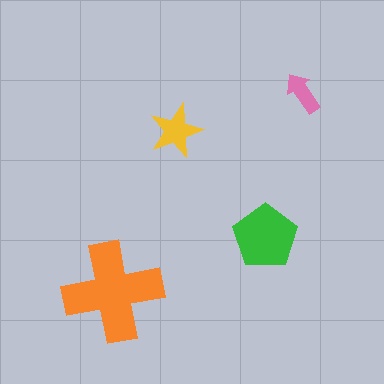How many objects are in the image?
There are 4 objects in the image.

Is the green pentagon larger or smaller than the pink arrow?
Larger.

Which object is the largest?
The orange cross.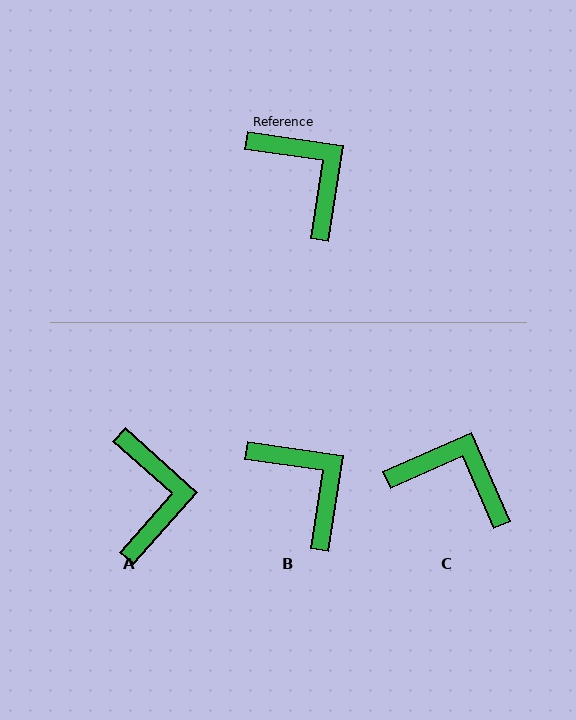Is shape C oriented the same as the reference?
No, it is off by about 32 degrees.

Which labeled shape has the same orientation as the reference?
B.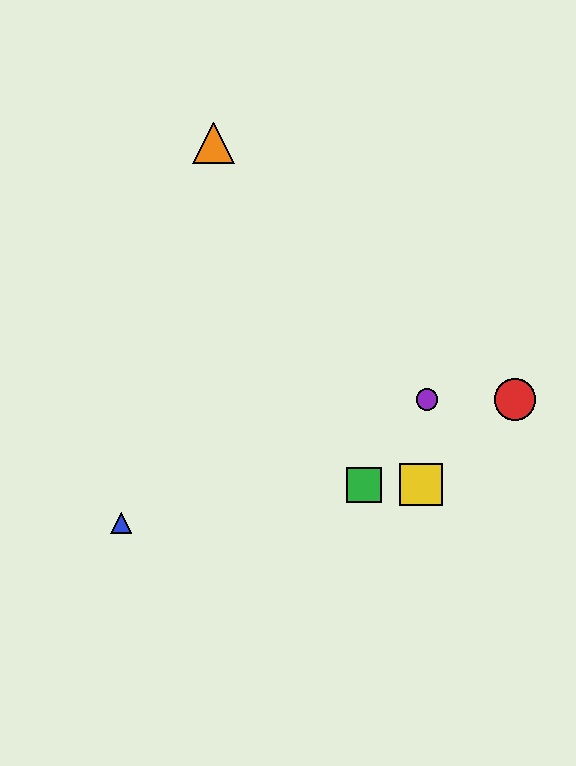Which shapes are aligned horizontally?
The green square, the yellow square are aligned horizontally.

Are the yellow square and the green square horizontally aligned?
Yes, both are at y≈485.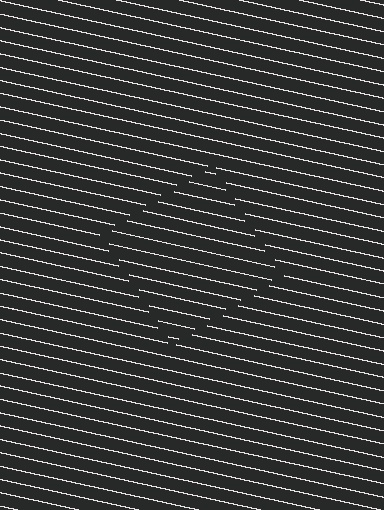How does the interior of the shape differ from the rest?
The interior of the shape contains the same grating, shifted by half a period — the contour is defined by the phase discontinuity where line-ends from the inner and outer gratings abut.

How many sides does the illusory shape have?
4 sides — the line-ends trace a square.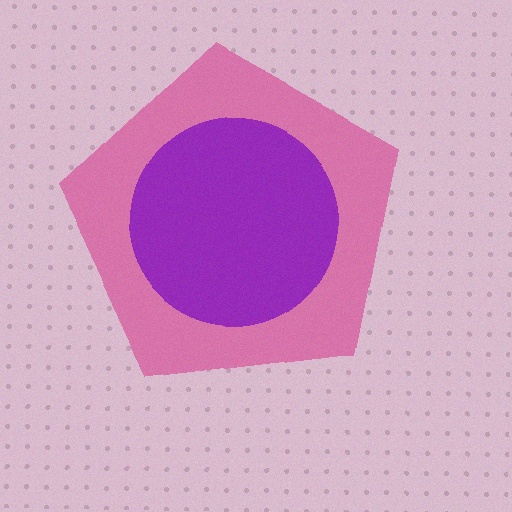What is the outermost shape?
The pink pentagon.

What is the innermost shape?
The purple circle.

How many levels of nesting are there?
2.